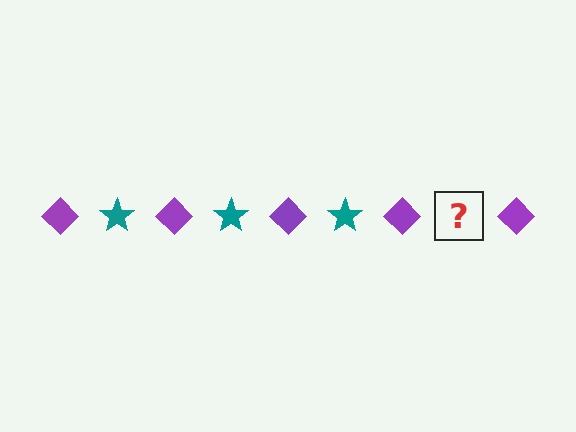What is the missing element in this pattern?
The missing element is a teal star.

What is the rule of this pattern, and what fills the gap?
The rule is that the pattern alternates between purple diamond and teal star. The gap should be filled with a teal star.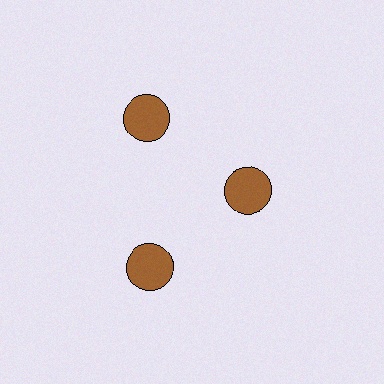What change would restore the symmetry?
The symmetry would be restored by moving it outward, back onto the ring so that all 3 circles sit at equal angles and equal distance from the center.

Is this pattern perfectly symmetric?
No. The 3 brown circles are arranged in a ring, but one element near the 3 o'clock position is pulled inward toward the center, breaking the 3-fold rotational symmetry.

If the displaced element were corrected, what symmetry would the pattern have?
It would have 3-fold rotational symmetry — the pattern would map onto itself every 120 degrees.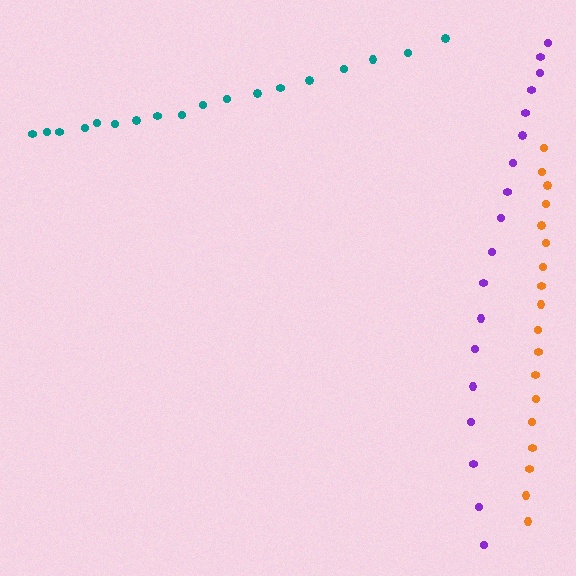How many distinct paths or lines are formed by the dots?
There are 3 distinct paths.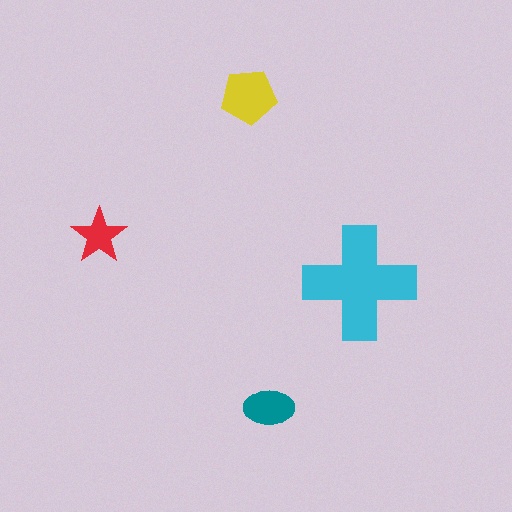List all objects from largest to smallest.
The cyan cross, the yellow pentagon, the teal ellipse, the red star.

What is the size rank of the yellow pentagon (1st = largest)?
2nd.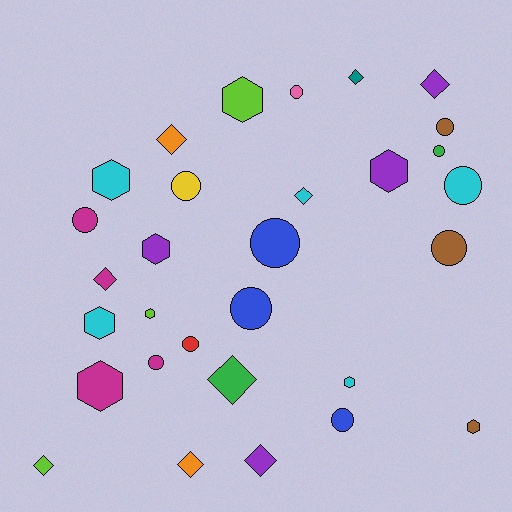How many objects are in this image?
There are 30 objects.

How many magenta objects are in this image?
There are 4 magenta objects.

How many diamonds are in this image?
There are 9 diamonds.